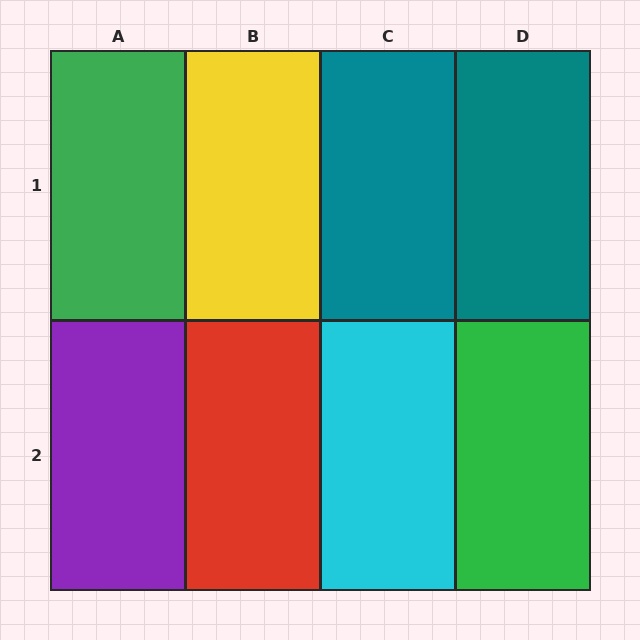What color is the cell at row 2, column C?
Cyan.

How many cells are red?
1 cell is red.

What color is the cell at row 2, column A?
Purple.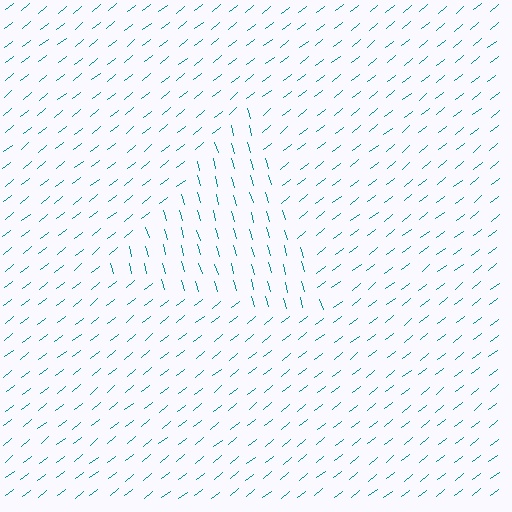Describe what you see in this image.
The image is filled with small teal line segments. A triangle region in the image has lines oriented differently from the surrounding lines, creating a visible texture boundary.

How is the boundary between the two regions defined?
The boundary is defined purely by a change in line orientation (approximately 68 degrees difference). All lines are the same color and thickness.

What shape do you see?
I see a triangle.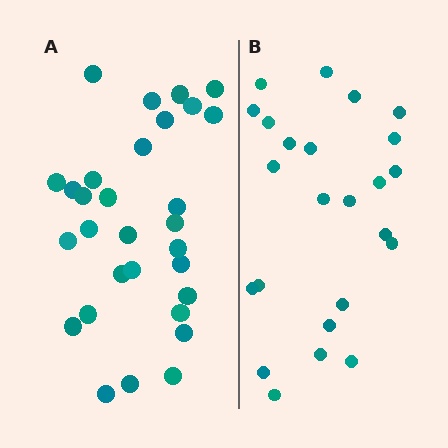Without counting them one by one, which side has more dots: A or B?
Region A (the left region) has more dots.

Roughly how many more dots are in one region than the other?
Region A has about 6 more dots than region B.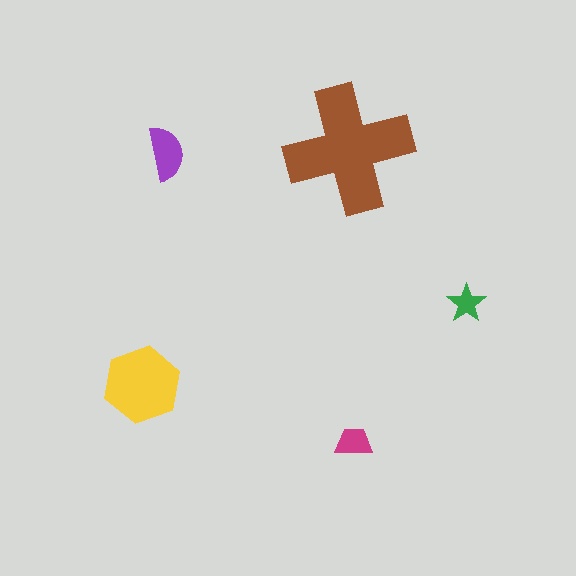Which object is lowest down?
The magenta trapezoid is bottommost.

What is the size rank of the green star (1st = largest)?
5th.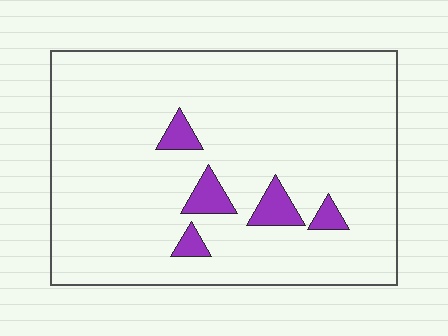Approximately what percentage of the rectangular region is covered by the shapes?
Approximately 5%.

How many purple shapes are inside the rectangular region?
5.